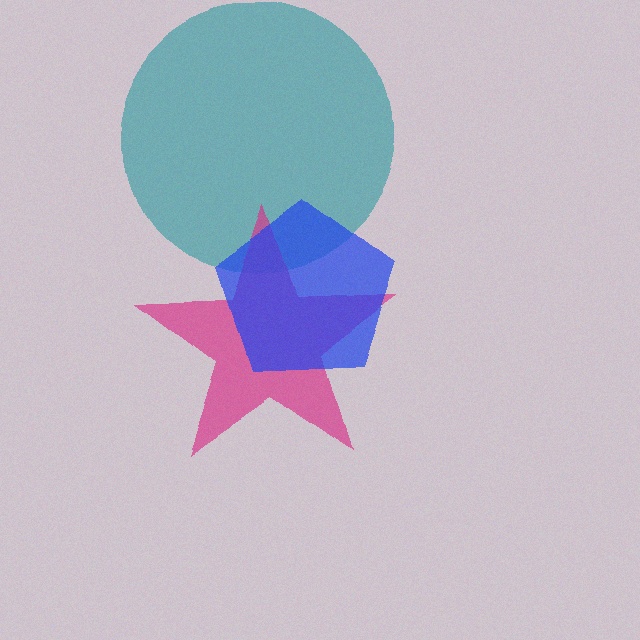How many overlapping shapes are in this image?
There are 3 overlapping shapes in the image.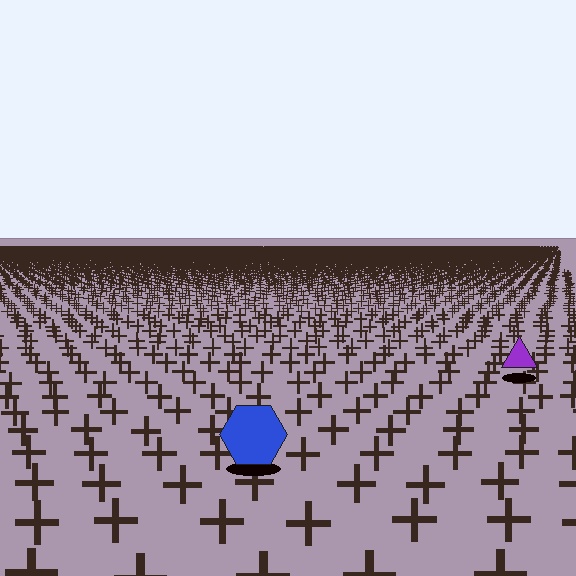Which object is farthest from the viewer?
The purple triangle is farthest from the viewer. It appears smaller and the ground texture around it is denser.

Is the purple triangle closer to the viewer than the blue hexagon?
No. The blue hexagon is closer — you can tell from the texture gradient: the ground texture is coarser near it.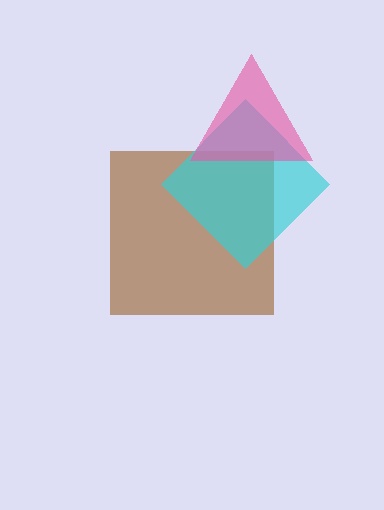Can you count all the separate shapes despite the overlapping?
Yes, there are 3 separate shapes.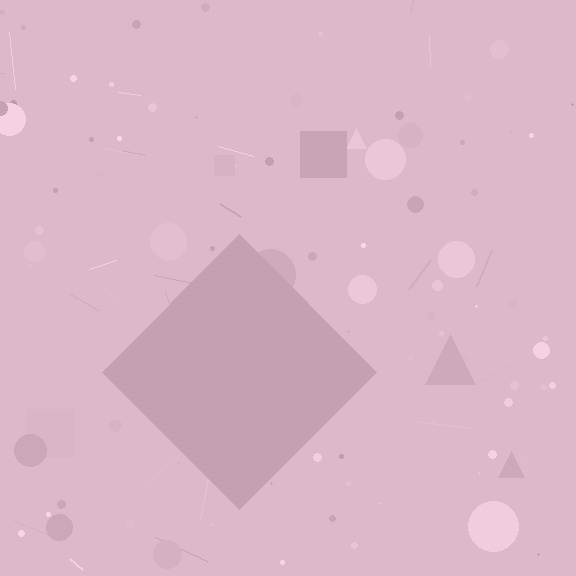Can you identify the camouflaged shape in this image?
The camouflaged shape is a diamond.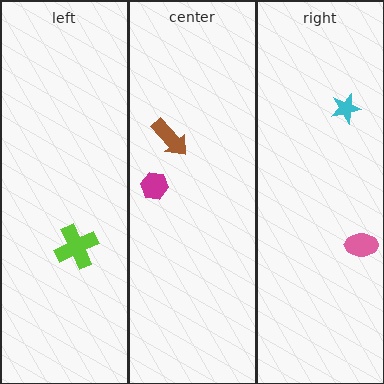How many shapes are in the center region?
2.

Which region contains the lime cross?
The left region.